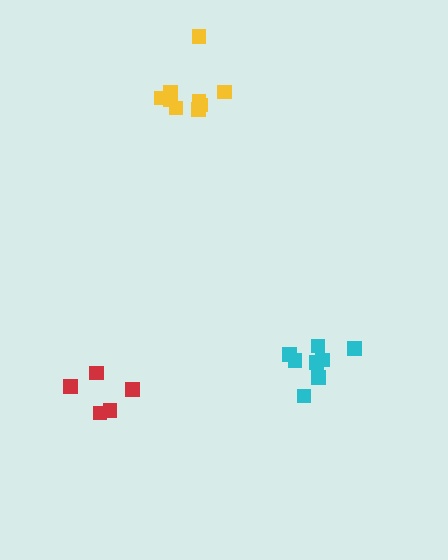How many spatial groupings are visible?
There are 3 spatial groupings.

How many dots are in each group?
Group 1: 8 dots, Group 2: 5 dots, Group 3: 9 dots (22 total).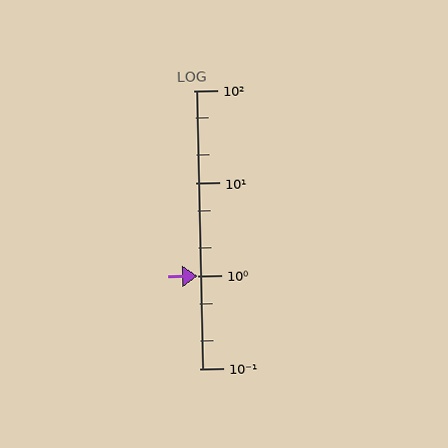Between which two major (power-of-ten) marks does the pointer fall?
The pointer is between 1 and 10.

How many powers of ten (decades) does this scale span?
The scale spans 3 decades, from 0.1 to 100.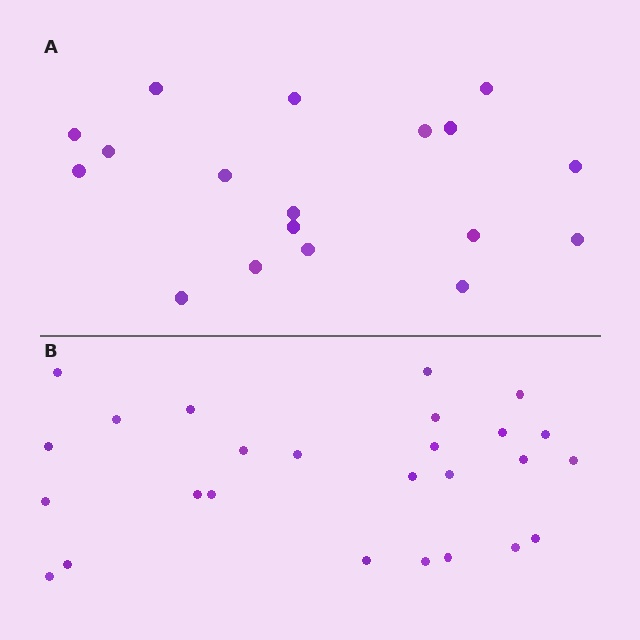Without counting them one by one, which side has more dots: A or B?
Region B (the bottom region) has more dots.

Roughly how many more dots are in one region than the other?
Region B has roughly 8 or so more dots than region A.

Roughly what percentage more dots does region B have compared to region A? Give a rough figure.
About 45% more.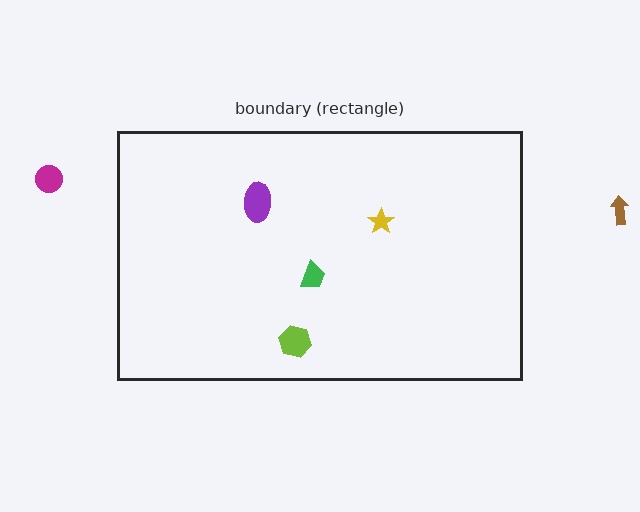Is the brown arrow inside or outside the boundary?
Outside.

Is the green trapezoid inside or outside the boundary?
Inside.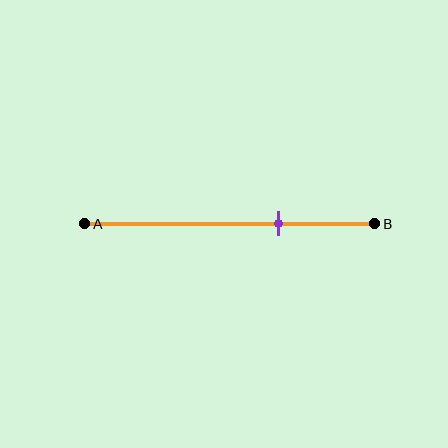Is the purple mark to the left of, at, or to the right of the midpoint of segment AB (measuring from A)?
The purple mark is to the right of the midpoint of segment AB.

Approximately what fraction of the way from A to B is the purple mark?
The purple mark is approximately 65% of the way from A to B.